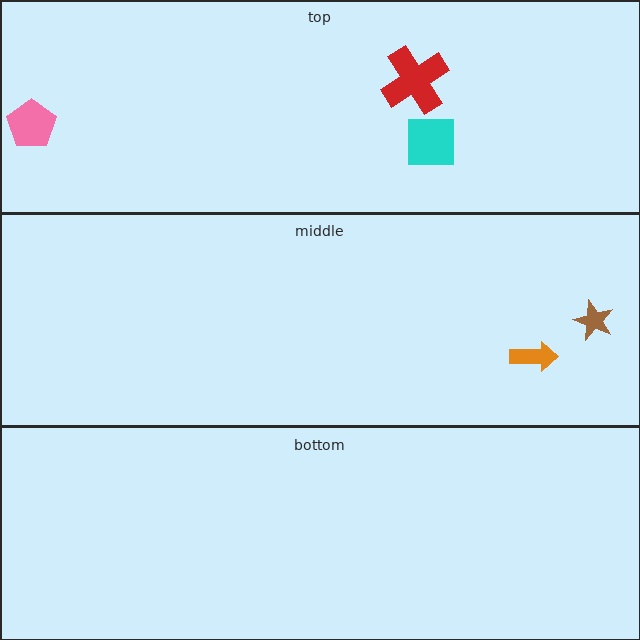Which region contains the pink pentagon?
The top region.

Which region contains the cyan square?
The top region.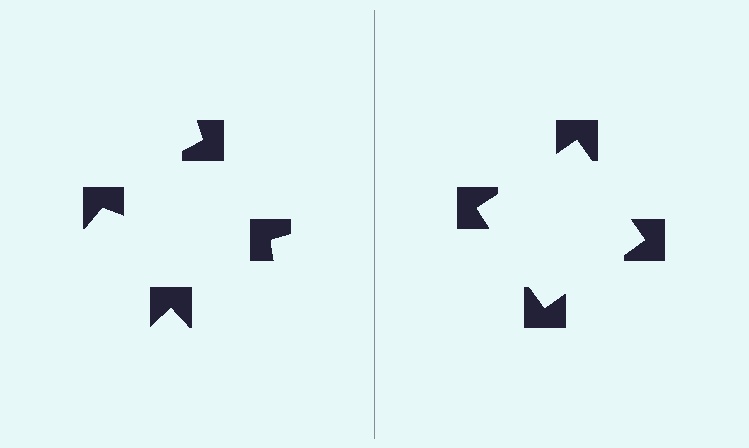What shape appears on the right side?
An illusory square.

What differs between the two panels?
The notched squares are positioned identically on both sides; only the wedge orientations differ. On the right they align to a square; on the left they are misaligned.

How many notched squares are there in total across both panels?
8 — 4 on each side.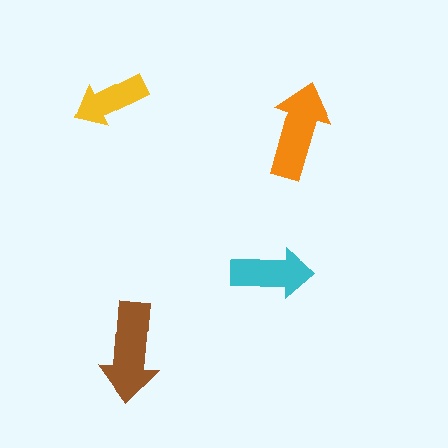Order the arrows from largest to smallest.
the brown one, the orange one, the cyan one, the yellow one.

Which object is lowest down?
The brown arrow is bottommost.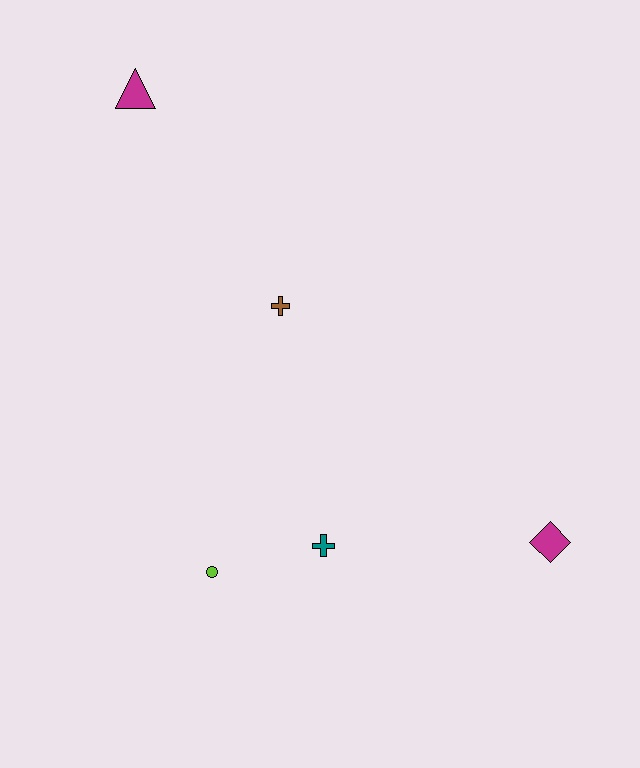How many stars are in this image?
There are no stars.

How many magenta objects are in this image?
There are 2 magenta objects.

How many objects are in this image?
There are 5 objects.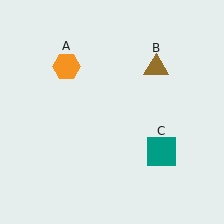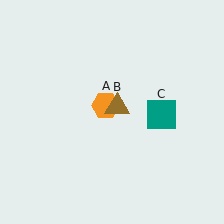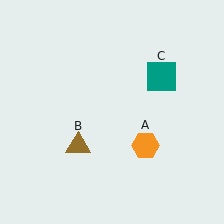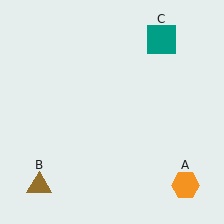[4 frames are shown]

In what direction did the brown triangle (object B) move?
The brown triangle (object B) moved down and to the left.